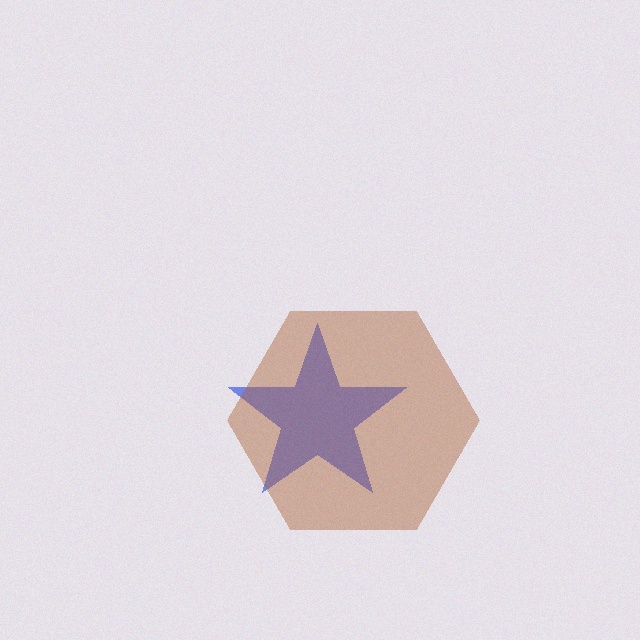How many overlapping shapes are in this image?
There are 2 overlapping shapes in the image.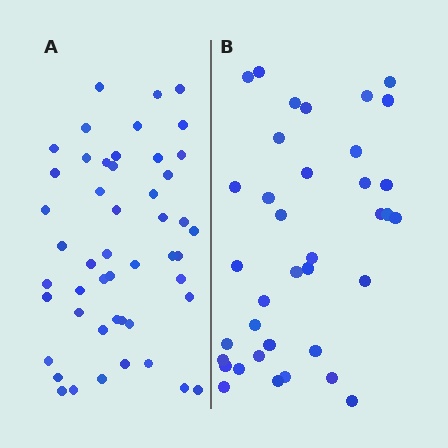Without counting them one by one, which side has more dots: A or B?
Region A (the left region) has more dots.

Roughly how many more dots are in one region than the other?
Region A has roughly 12 or so more dots than region B.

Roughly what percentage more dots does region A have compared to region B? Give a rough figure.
About 30% more.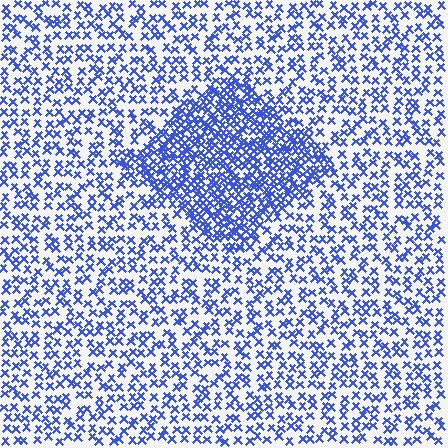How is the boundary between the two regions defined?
The boundary is defined by a change in element density (approximately 2.2x ratio). All elements are the same color, size, and shape.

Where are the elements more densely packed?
The elements are more densely packed inside the diamond boundary.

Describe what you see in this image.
The image contains small blue elements arranged at two different densities. A diamond-shaped region is visible where the elements are more densely packed than the surrounding area.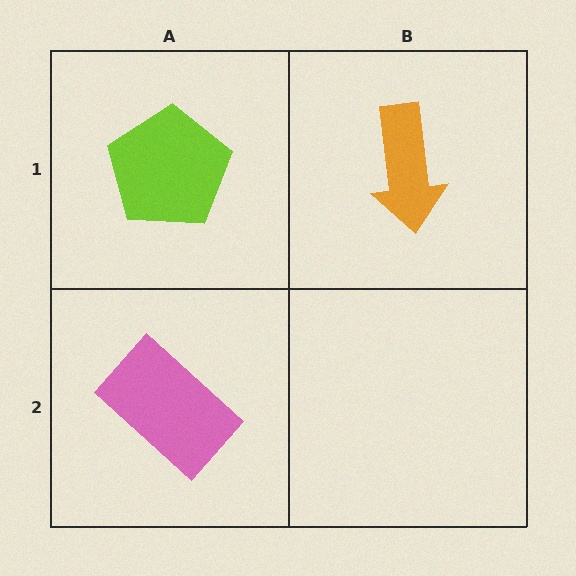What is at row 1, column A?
A lime pentagon.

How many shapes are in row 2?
1 shape.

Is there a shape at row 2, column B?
No, that cell is empty.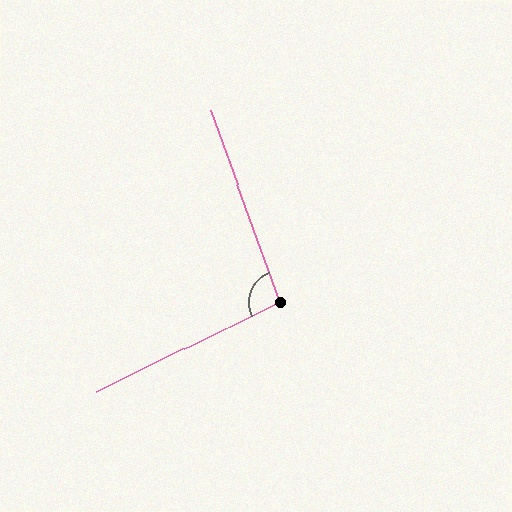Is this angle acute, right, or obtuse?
It is obtuse.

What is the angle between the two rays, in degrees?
Approximately 97 degrees.